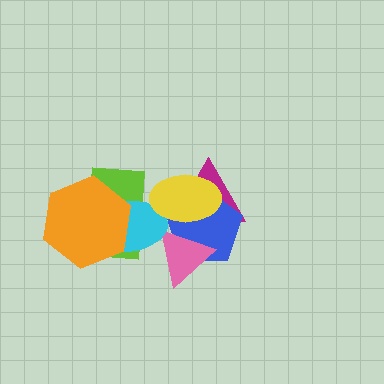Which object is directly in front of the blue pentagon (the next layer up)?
The pink triangle is directly in front of the blue pentagon.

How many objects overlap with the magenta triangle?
3 objects overlap with the magenta triangle.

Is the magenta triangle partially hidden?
Yes, it is partially covered by another shape.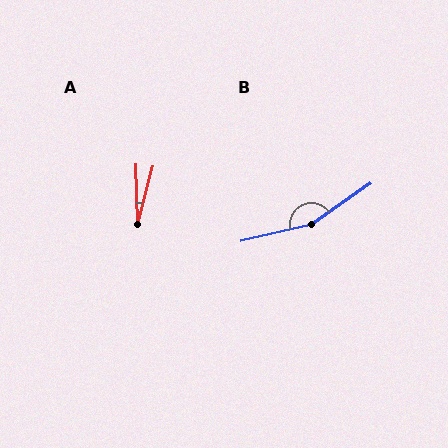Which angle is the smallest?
A, at approximately 16 degrees.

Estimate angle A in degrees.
Approximately 16 degrees.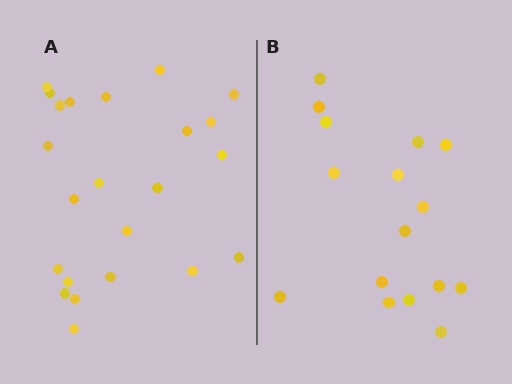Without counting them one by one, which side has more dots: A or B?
Region A (the left region) has more dots.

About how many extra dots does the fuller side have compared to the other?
Region A has roughly 8 or so more dots than region B.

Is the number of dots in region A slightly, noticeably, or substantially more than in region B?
Region A has noticeably more, but not dramatically so. The ratio is roughly 1.4 to 1.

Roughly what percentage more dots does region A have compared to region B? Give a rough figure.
About 45% more.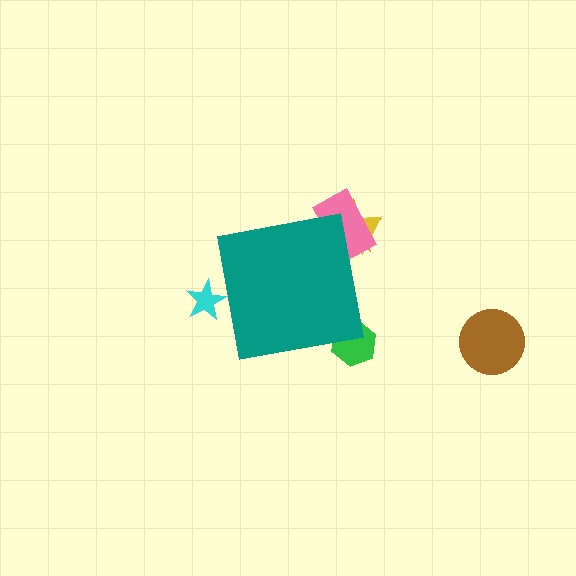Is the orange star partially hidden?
Yes, the orange star is partially hidden behind the teal square.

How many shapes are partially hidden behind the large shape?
5 shapes are partially hidden.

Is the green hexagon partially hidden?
Yes, the green hexagon is partially hidden behind the teal square.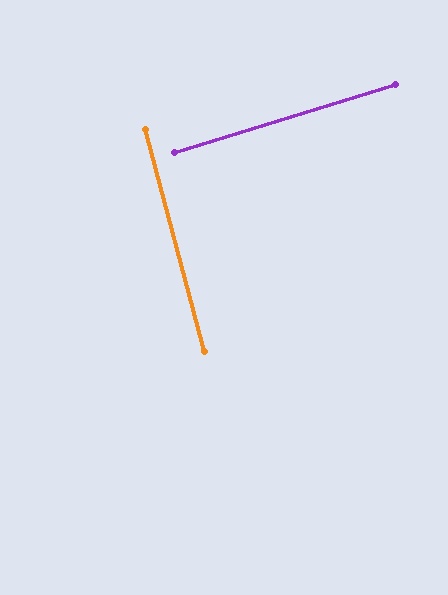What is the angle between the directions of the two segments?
Approximately 88 degrees.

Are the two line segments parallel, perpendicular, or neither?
Perpendicular — they meet at approximately 88°.